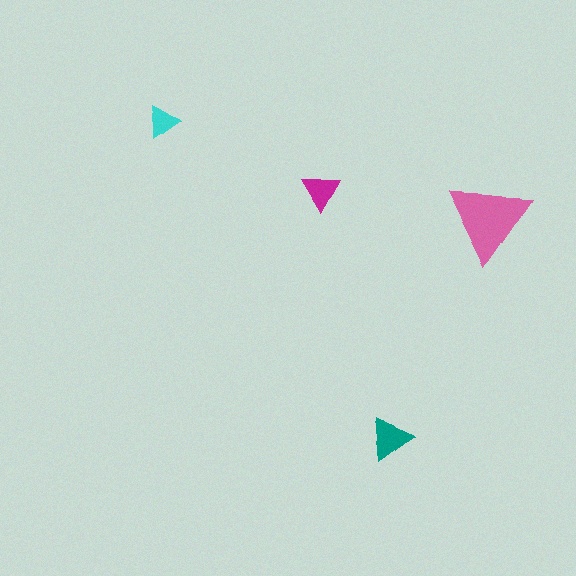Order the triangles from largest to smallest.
the pink one, the teal one, the magenta one, the cyan one.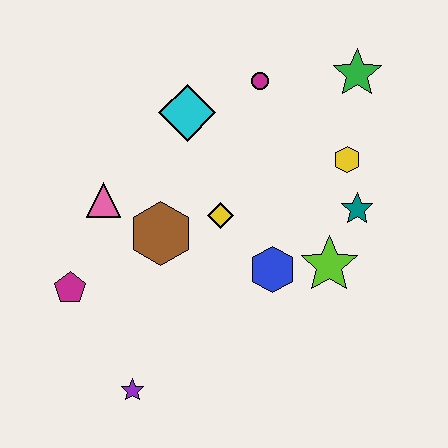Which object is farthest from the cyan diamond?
The purple star is farthest from the cyan diamond.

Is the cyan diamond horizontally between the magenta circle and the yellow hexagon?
No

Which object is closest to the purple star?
The magenta pentagon is closest to the purple star.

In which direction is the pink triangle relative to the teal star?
The pink triangle is to the left of the teal star.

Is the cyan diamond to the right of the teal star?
No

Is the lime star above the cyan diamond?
No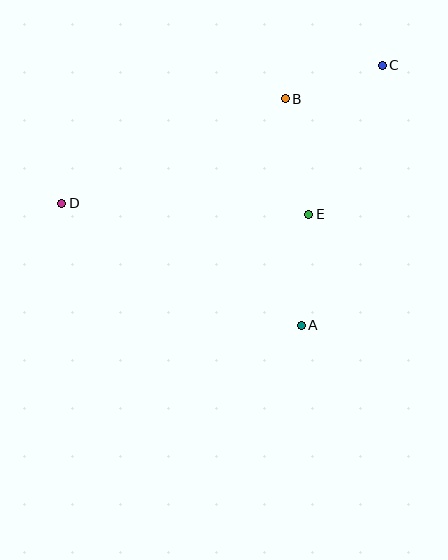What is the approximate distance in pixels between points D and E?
The distance between D and E is approximately 247 pixels.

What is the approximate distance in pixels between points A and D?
The distance between A and D is approximately 268 pixels.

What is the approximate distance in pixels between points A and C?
The distance between A and C is approximately 272 pixels.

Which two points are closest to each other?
Points B and C are closest to each other.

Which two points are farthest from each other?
Points C and D are farthest from each other.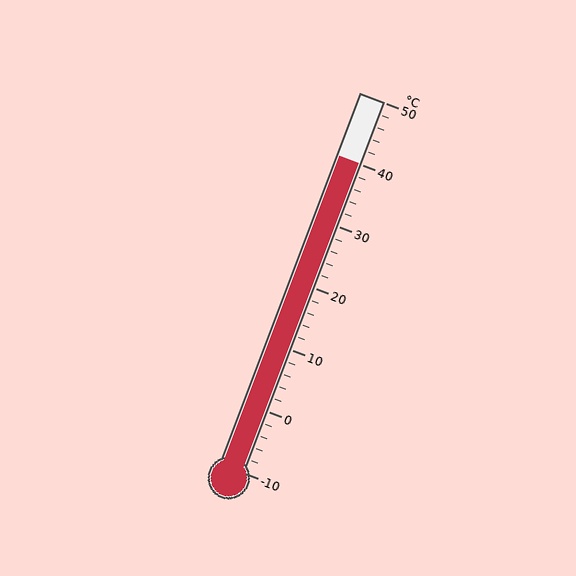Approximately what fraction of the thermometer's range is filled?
The thermometer is filled to approximately 85% of its range.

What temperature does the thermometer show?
The thermometer shows approximately 40°C.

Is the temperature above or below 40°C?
The temperature is at 40°C.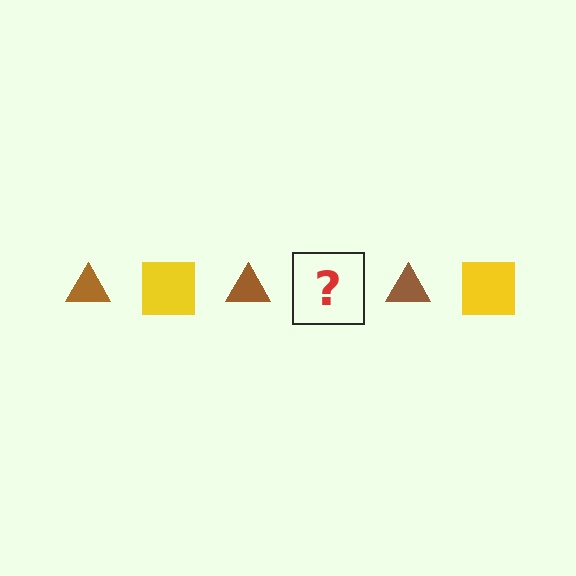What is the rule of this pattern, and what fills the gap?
The rule is that the pattern alternates between brown triangle and yellow square. The gap should be filled with a yellow square.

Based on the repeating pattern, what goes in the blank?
The blank should be a yellow square.